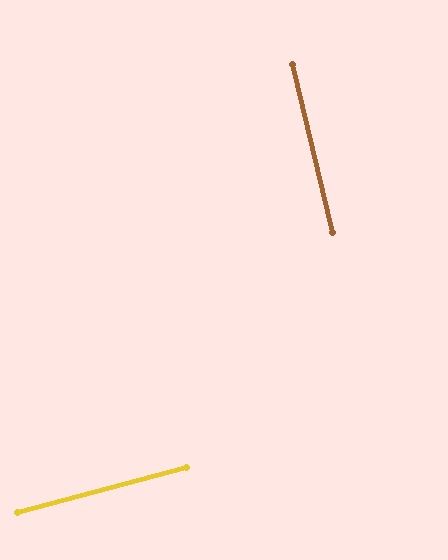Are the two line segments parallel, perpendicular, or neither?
Perpendicular — they meet at approximately 88°.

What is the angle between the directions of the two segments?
Approximately 88 degrees.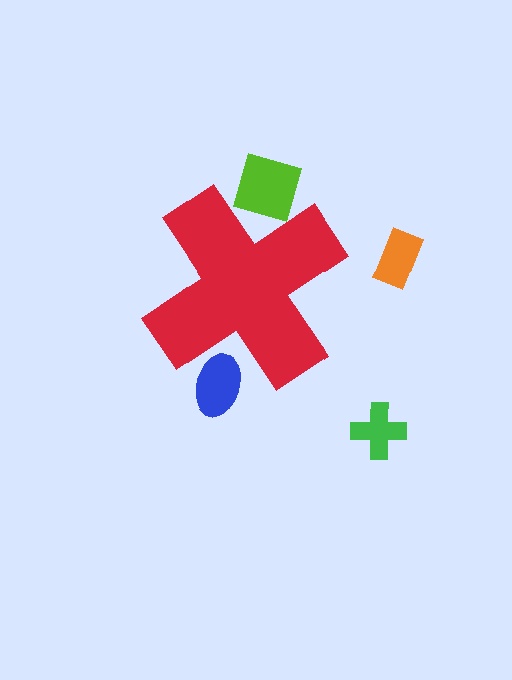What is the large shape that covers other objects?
A red cross.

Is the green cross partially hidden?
No, the green cross is fully visible.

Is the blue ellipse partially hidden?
Yes, the blue ellipse is partially hidden behind the red cross.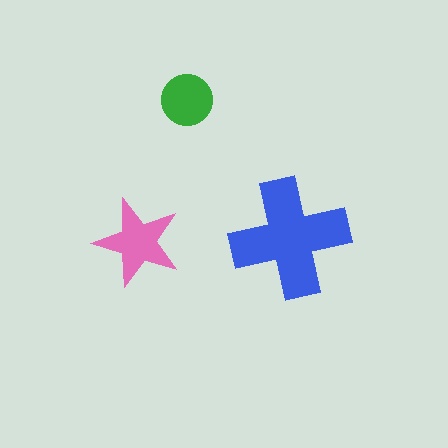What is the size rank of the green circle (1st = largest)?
3rd.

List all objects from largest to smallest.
The blue cross, the pink star, the green circle.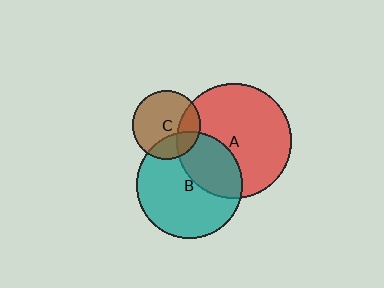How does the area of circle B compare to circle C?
Approximately 2.4 times.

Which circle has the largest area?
Circle A (red).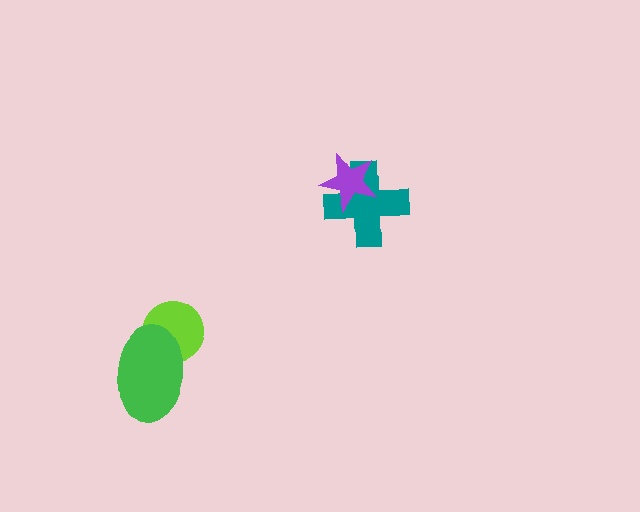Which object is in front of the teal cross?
The purple star is in front of the teal cross.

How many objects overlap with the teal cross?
1 object overlaps with the teal cross.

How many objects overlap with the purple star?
1 object overlaps with the purple star.